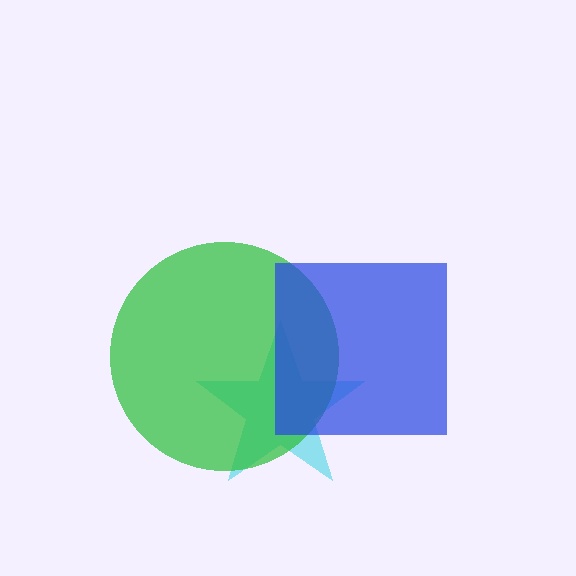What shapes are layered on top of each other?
The layered shapes are: a cyan star, a green circle, a blue square.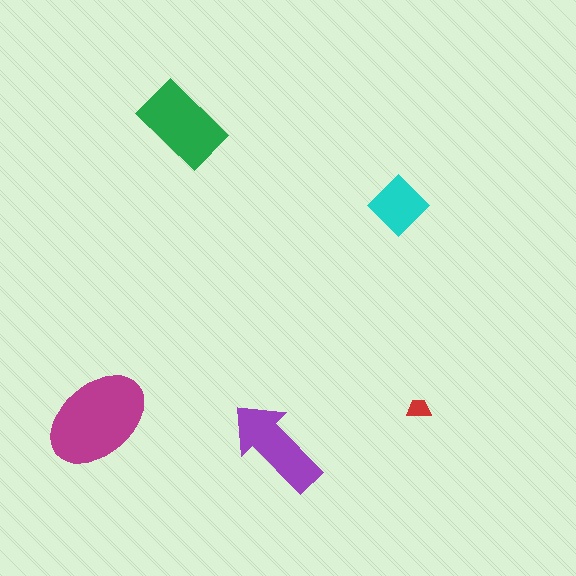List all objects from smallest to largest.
The red trapezoid, the cyan diamond, the purple arrow, the green rectangle, the magenta ellipse.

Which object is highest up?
The green rectangle is topmost.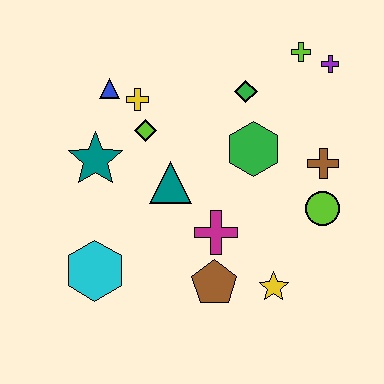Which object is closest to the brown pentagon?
The magenta cross is closest to the brown pentagon.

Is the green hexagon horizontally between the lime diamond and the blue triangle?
No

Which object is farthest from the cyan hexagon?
The purple cross is farthest from the cyan hexagon.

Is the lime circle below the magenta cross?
No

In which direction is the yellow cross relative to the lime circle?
The yellow cross is to the left of the lime circle.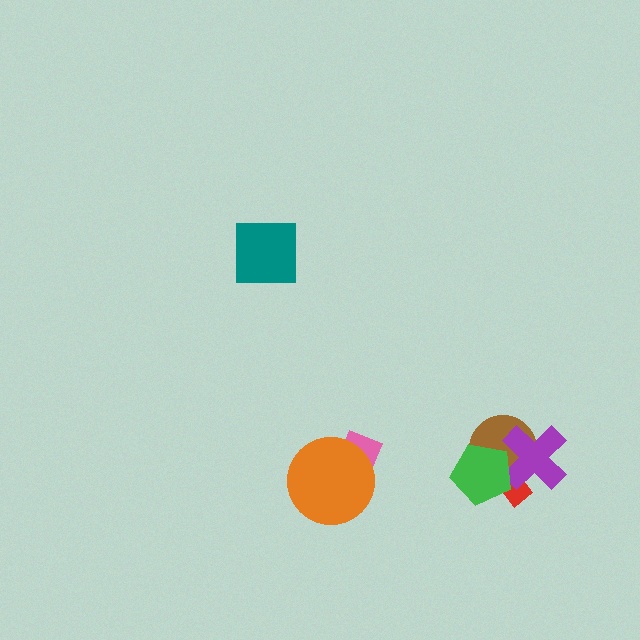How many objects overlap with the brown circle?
3 objects overlap with the brown circle.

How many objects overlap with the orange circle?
1 object overlaps with the orange circle.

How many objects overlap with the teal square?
0 objects overlap with the teal square.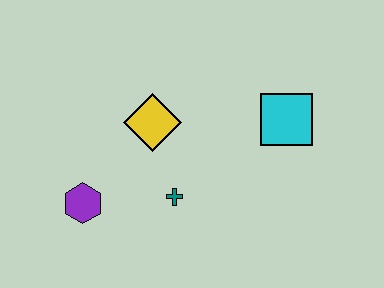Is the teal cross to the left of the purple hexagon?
No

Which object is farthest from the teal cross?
The cyan square is farthest from the teal cross.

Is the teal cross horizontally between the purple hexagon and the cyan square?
Yes